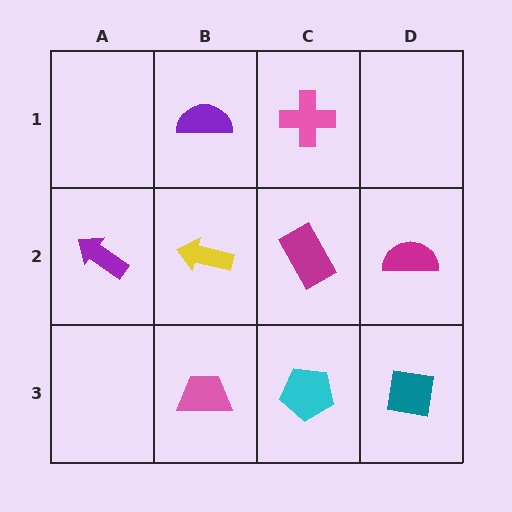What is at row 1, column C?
A pink cross.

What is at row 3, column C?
A cyan pentagon.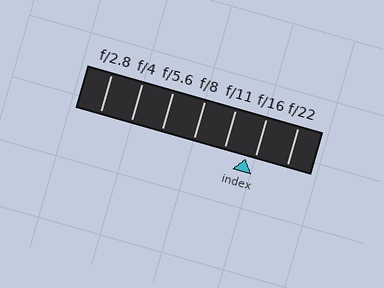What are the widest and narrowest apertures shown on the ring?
The widest aperture shown is f/2.8 and the narrowest is f/22.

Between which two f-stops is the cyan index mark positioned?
The index mark is between f/11 and f/16.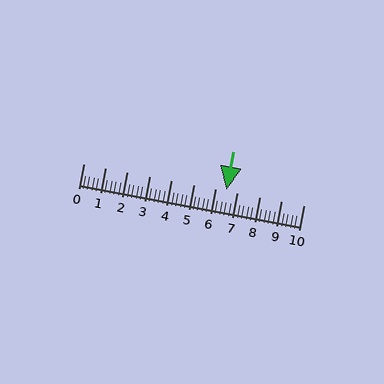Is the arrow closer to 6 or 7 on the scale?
The arrow is closer to 7.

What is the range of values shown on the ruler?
The ruler shows values from 0 to 10.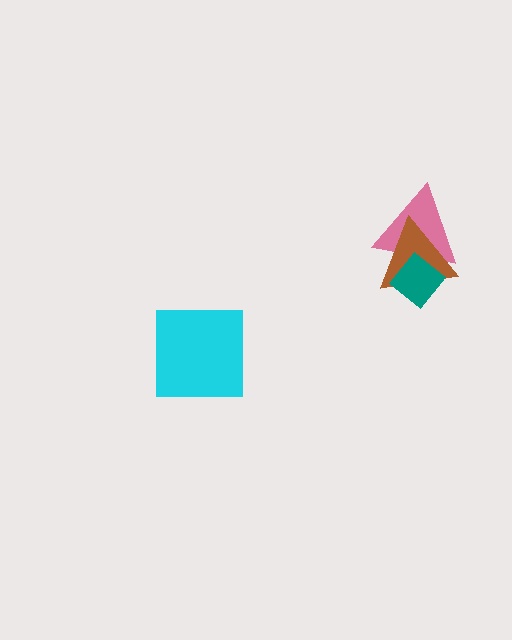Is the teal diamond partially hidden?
No, no other shape covers it.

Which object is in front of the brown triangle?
The teal diamond is in front of the brown triangle.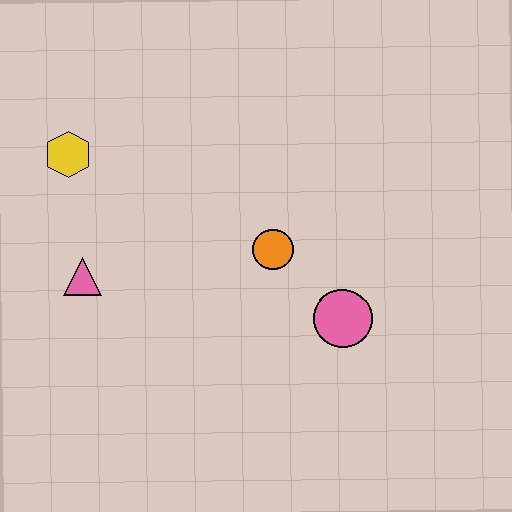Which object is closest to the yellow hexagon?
The pink triangle is closest to the yellow hexagon.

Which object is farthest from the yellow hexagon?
The pink circle is farthest from the yellow hexagon.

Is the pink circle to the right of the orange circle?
Yes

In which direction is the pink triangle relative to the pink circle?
The pink triangle is to the left of the pink circle.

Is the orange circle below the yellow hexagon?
Yes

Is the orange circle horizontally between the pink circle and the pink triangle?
Yes